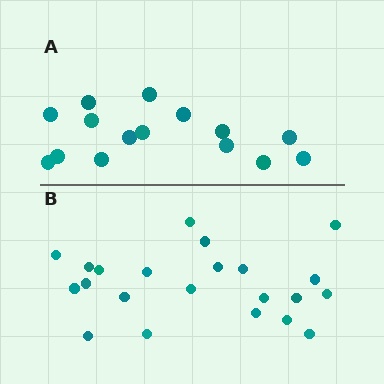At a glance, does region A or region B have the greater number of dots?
Region B (the bottom region) has more dots.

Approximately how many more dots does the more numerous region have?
Region B has roughly 8 or so more dots than region A.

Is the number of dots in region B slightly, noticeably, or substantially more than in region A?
Region B has substantially more. The ratio is roughly 1.5 to 1.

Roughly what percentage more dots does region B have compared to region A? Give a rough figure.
About 45% more.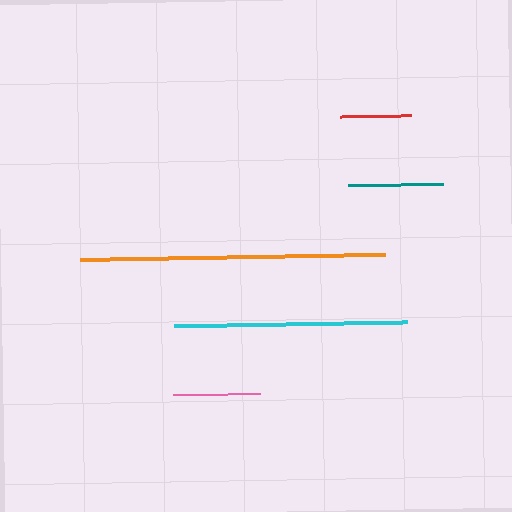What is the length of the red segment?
The red segment is approximately 71 pixels long.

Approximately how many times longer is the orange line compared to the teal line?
The orange line is approximately 3.2 times the length of the teal line.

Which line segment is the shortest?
The red line is the shortest at approximately 71 pixels.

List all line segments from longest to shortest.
From longest to shortest: orange, cyan, teal, pink, red.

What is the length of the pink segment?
The pink segment is approximately 87 pixels long.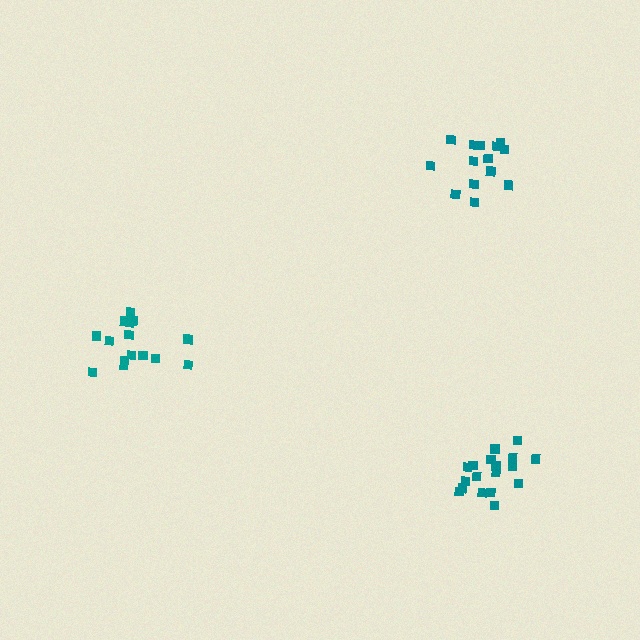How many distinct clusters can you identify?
There are 3 distinct clusters.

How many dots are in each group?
Group 1: 14 dots, Group 2: 15 dots, Group 3: 18 dots (47 total).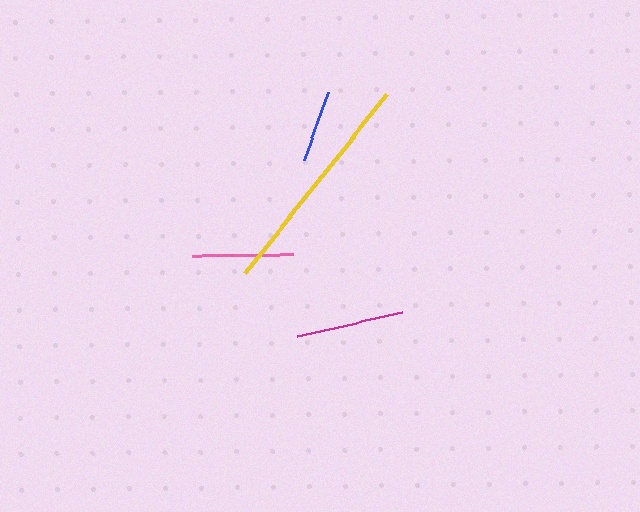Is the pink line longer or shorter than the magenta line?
The magenta line is longer than the pink line.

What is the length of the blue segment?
The blue segment is approximately 73 pixels long.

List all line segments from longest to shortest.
From longest to shortest: yellow, magenta, pink, blue.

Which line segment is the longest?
The yellow line is the longest at approximately 228 pixels.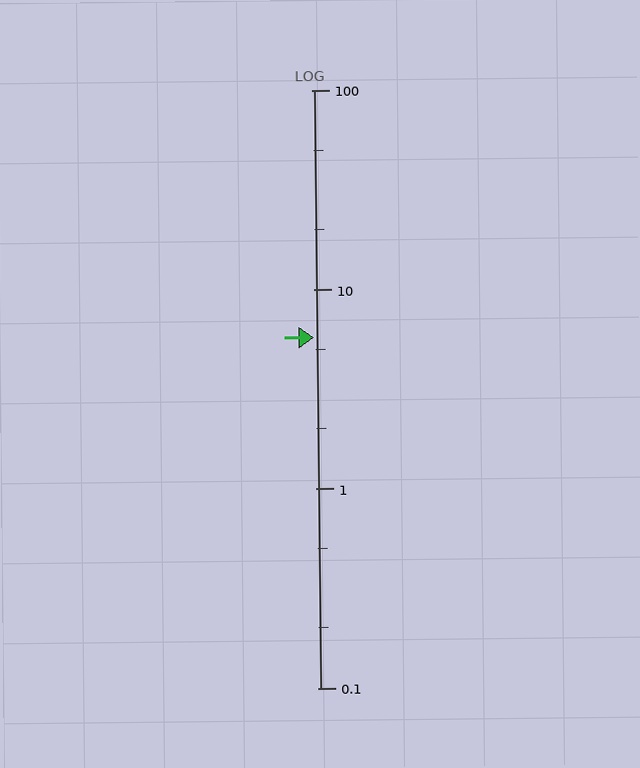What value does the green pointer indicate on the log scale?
The pointer indicates approximately 5.7.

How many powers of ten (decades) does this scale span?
The scale spans 3 decades, from 0.1 to 100.